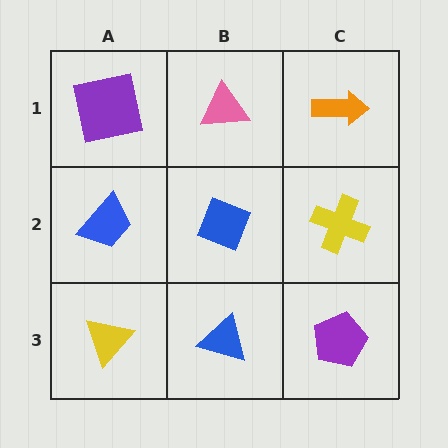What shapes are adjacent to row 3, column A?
A blue trapezoid (row 2, column A), a blue triangle (row 3, column B).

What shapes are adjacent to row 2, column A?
A purple square (row 1, column A), a yellow triangle (row 3, column A), a blue diamond (row 2, column B).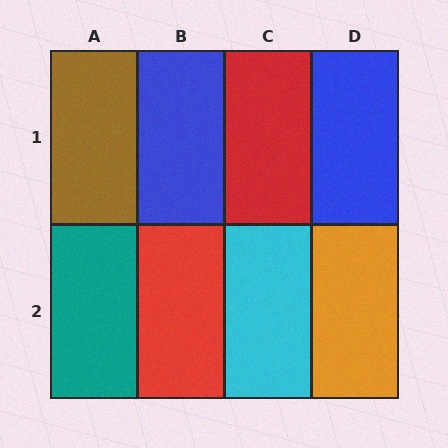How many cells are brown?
1 cell is brown.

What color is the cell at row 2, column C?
Cyan.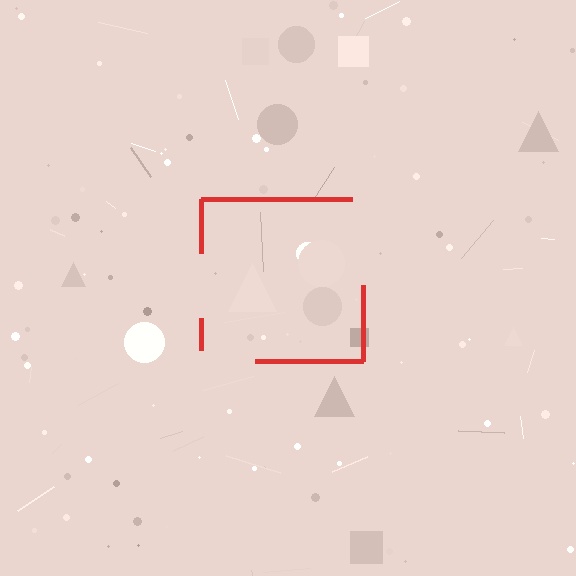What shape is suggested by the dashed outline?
The dashed outline suggests a square.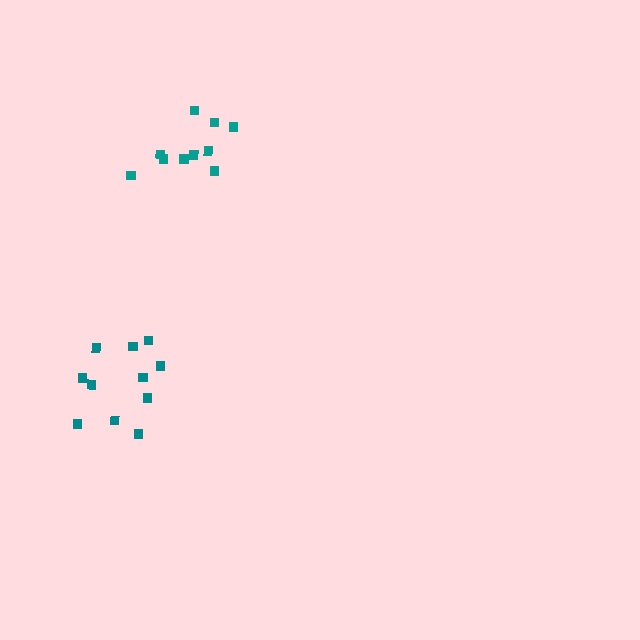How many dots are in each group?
Group 1: 11 dots, Group 2: 10 dots (21 total).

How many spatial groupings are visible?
There are 2 spatial groupings.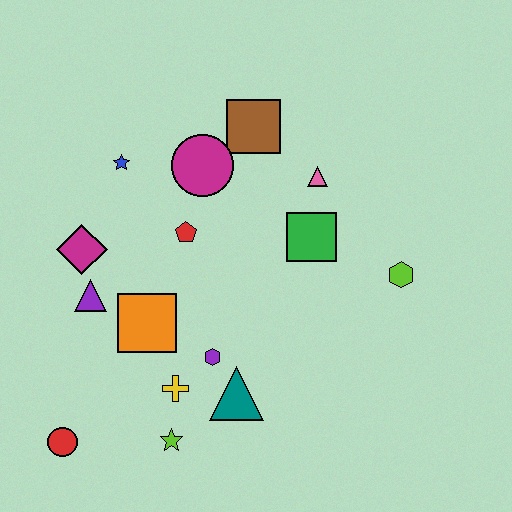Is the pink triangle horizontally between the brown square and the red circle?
No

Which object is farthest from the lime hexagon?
The red circle is farthest from the lime hexagon.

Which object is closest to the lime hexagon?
The green square is closest to the lime hexagon.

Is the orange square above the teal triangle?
Yes